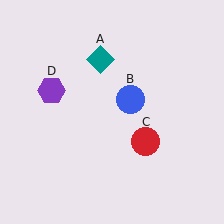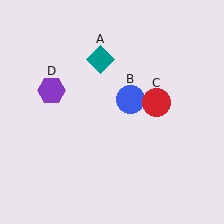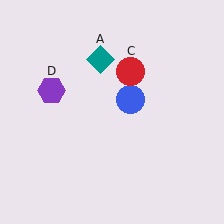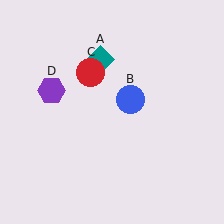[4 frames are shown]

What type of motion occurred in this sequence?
The red circle (object C) rotated counterclockwise around the center of the scene.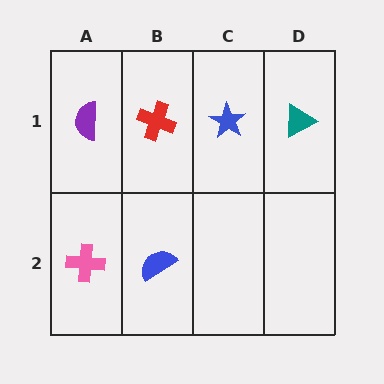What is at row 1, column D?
A teal triangle.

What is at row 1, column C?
A blue star.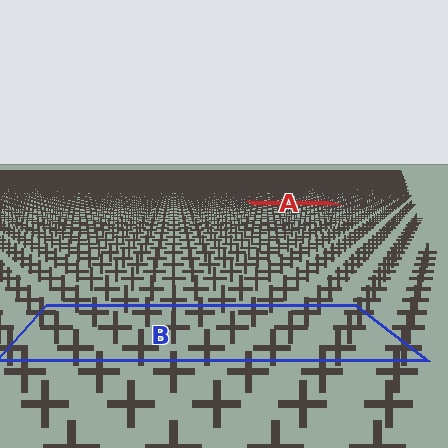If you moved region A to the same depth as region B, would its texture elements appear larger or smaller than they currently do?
They would appear larger. At a closer depth, the same texture elements are projected at a bigger on-screen size.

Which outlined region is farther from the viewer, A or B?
Region A is farther from the viewer — the texture elements inside it appear smaller and more densely packed.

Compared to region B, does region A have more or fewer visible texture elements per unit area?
Region A has more texture elements per unit area — they are packed more densely because it is farther away.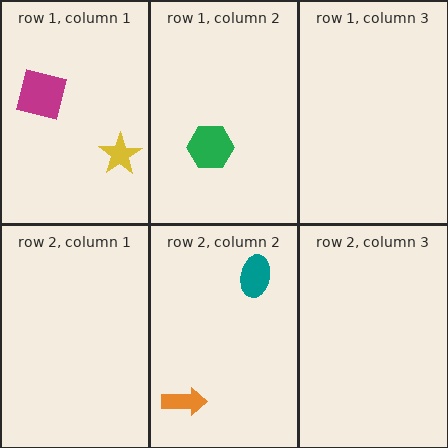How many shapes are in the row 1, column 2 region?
1.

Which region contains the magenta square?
The row 1, column 1 region.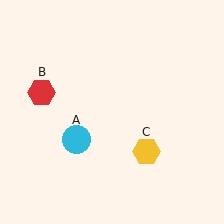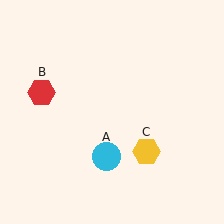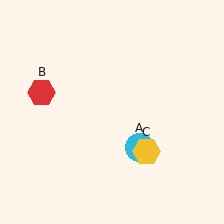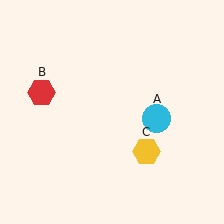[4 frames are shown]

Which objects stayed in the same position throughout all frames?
Red hexagon (object B) and yellow hexagon (object C) remained stationary.